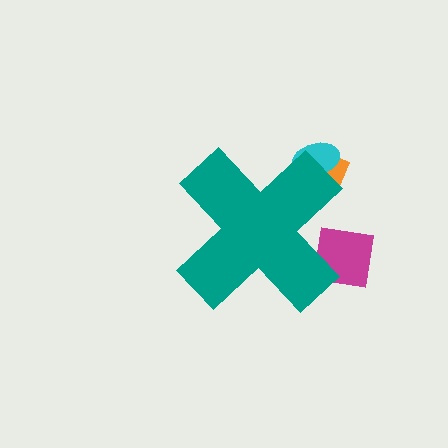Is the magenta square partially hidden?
Yes, the magenta square is partially hidden behind the teal cross.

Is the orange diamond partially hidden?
Yes, the orange diamond is partially hidden behind the teal cross.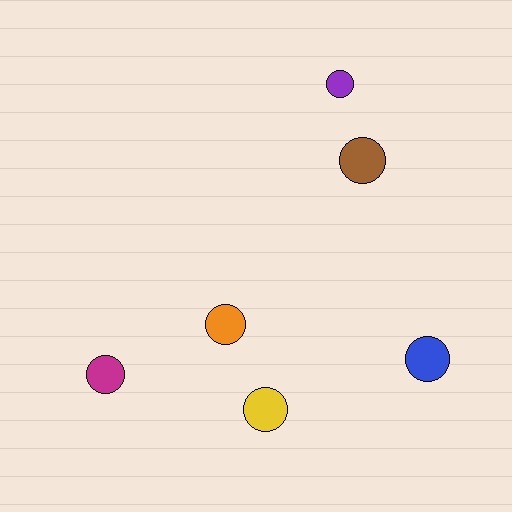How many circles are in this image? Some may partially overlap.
There are 6 circles.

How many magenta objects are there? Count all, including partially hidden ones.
There is 1 magenta object.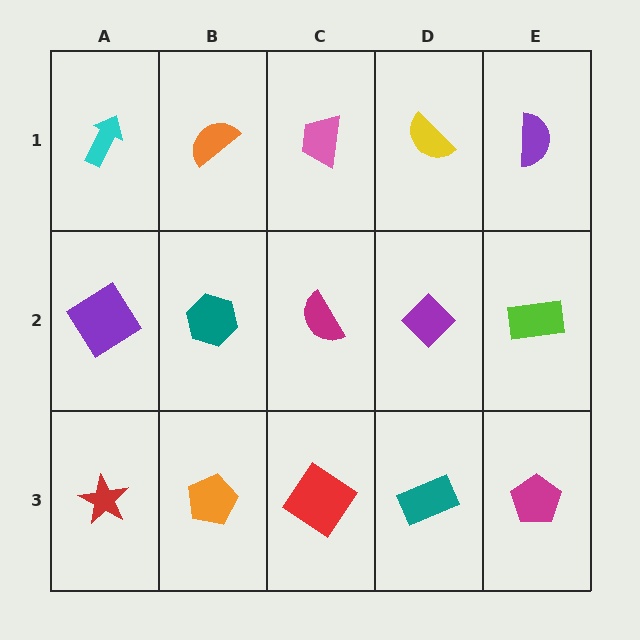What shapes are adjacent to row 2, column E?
A purple semicircle (row 1, column E), a magenta pentagon (row 3, column E), a purple diamond (row 2, column D).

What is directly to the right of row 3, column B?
A red diamond.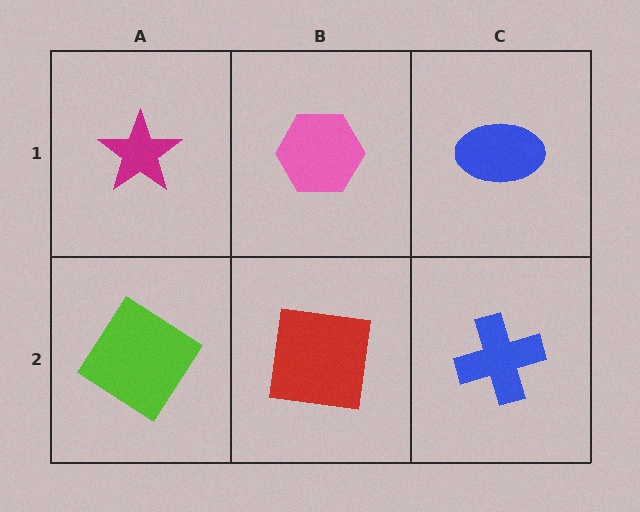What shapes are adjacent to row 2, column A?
A magenta star (row 1, column A), a red square (row 2, column B).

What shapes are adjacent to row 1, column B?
A red square (row 2, column B), a magenta star (row 1, column A), a blue ellipse (row 1, column C).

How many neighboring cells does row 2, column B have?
3.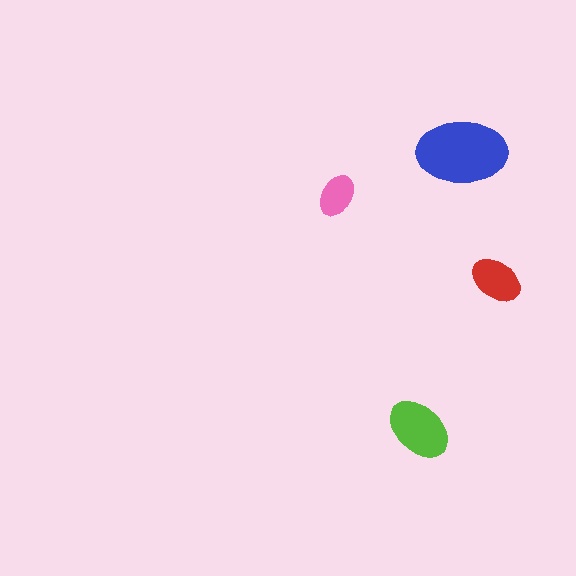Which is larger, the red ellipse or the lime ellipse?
The lime one.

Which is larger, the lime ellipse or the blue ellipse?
The blue one.